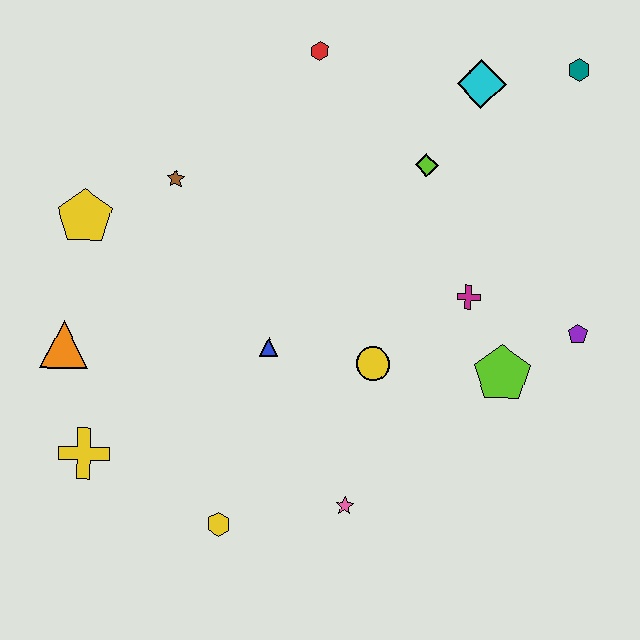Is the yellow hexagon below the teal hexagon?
Yes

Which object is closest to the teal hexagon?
The cyan diamond is closest to the teal hexagon.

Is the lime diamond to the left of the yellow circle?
No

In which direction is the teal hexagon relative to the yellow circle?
The teal hexagon is above the yellow circle.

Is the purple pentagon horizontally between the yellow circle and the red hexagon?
No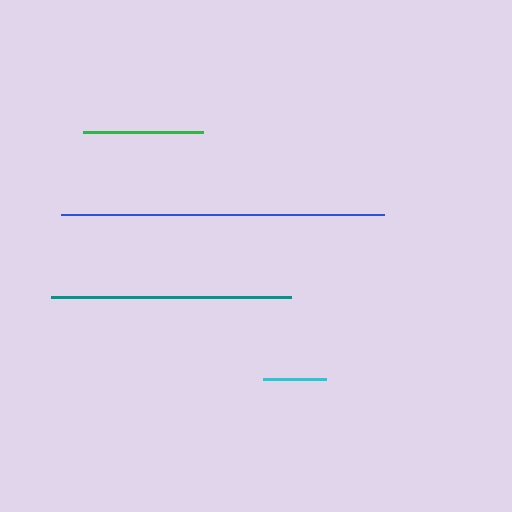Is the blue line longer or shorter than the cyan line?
The blue line is longer than the cyan line.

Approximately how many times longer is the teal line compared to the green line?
The teal line is approximately 2.0 times the length of the green line.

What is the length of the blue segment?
The blue segment is approximately 323 pixels long.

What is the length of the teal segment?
The teal segment is approximately 240 pixels long.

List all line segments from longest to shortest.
From longest to shortest: blue, teal, green, cyan.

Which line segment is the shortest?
The cyan line is the shortest at approximately 64 pixels.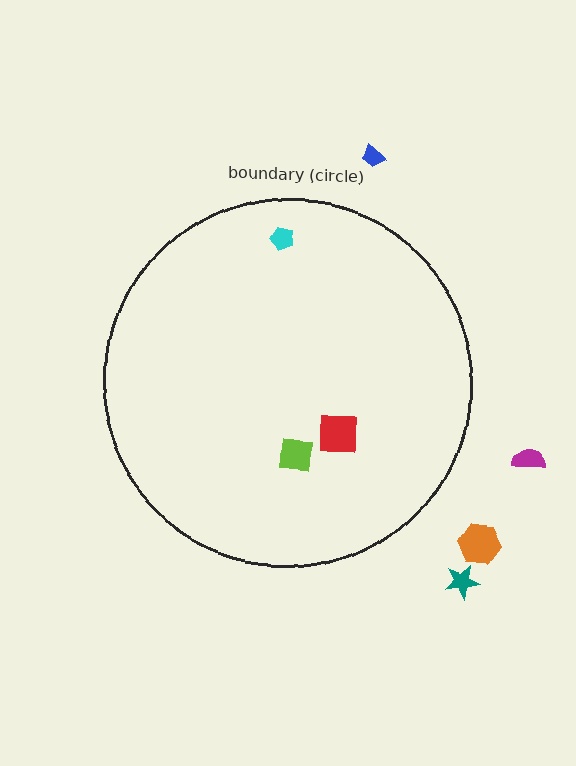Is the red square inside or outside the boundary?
Inside.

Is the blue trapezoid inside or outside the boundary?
Outside.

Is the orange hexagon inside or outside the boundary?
Outside.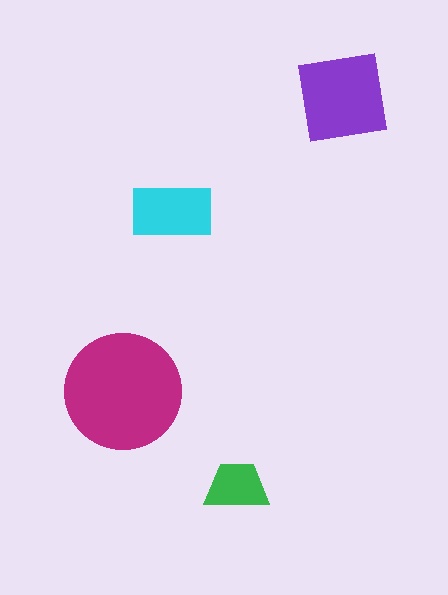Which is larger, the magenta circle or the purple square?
The magenta circle.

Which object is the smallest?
The green trapezoid.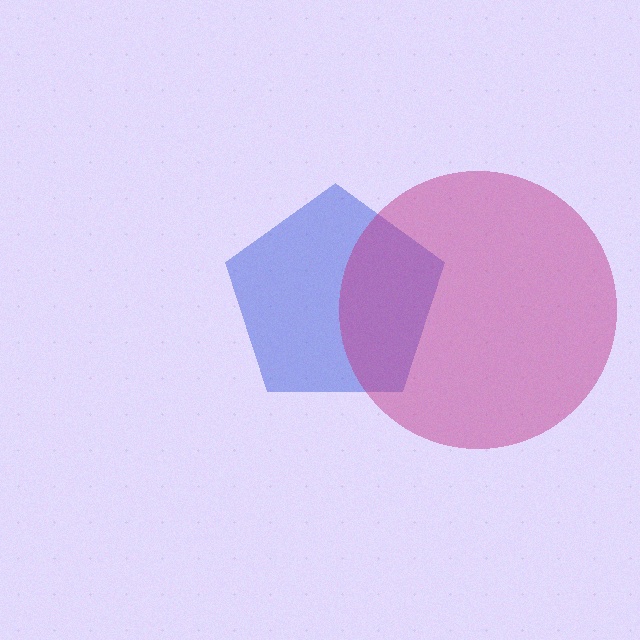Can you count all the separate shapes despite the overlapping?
Yes, there are 2 separate shapes.